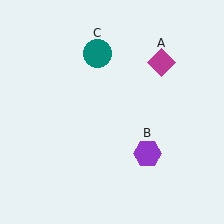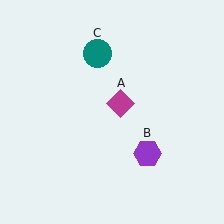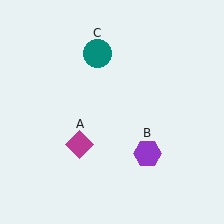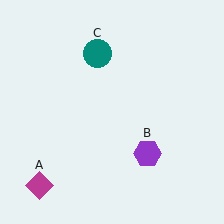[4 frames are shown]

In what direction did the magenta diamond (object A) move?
The magenta diamond (object A) moved down and to the left.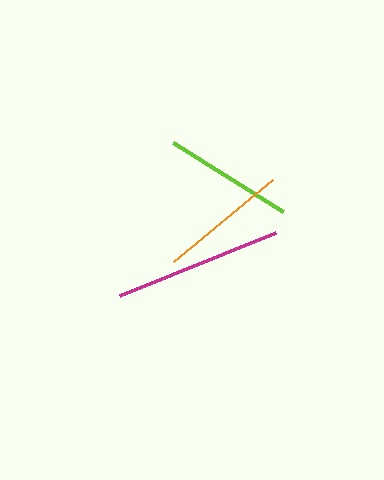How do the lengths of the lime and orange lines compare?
The lime and orange lines are approximately the same length.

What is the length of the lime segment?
The lime segment is approximately 130 pixels long.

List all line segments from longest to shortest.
From longest to shortest: magenta, lime, orange.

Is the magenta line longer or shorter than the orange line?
The magenta line is longer than the orange line.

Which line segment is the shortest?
The orange line is the shortest at approximately 129 pixels.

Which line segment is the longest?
The magenta line is the longest at approximately 169 pixels.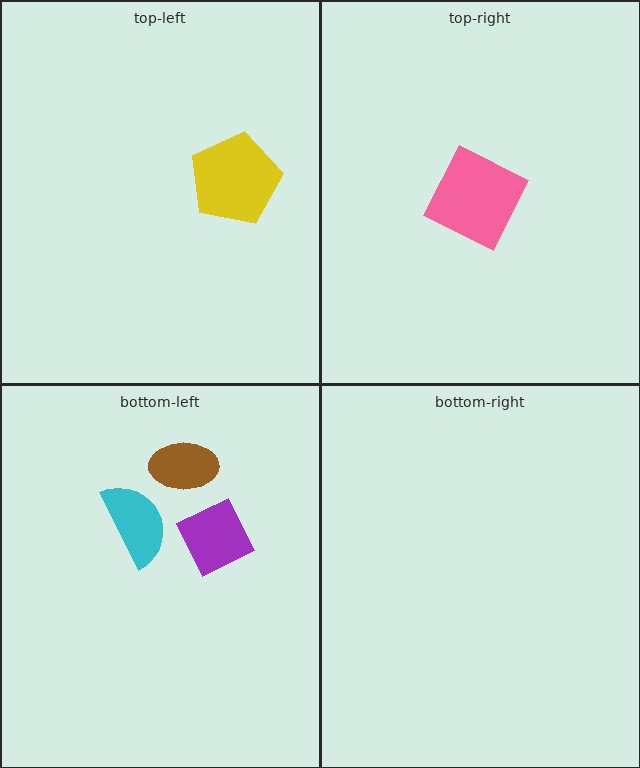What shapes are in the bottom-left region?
The brown ellipse, the purple diamond, the cyan semicircle.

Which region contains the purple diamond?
The bottom-left region.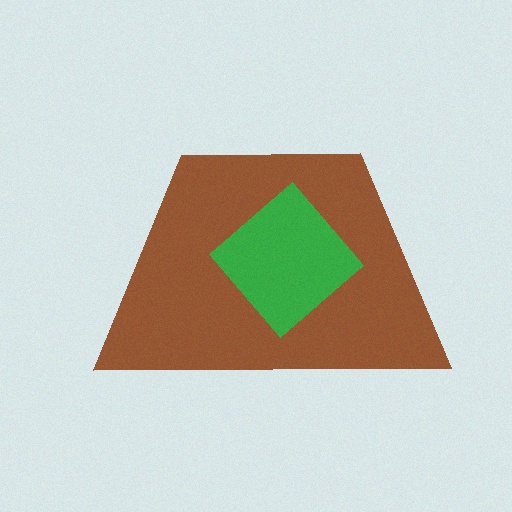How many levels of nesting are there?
2.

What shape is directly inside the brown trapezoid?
The green diamond.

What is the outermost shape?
The brown trapezoid.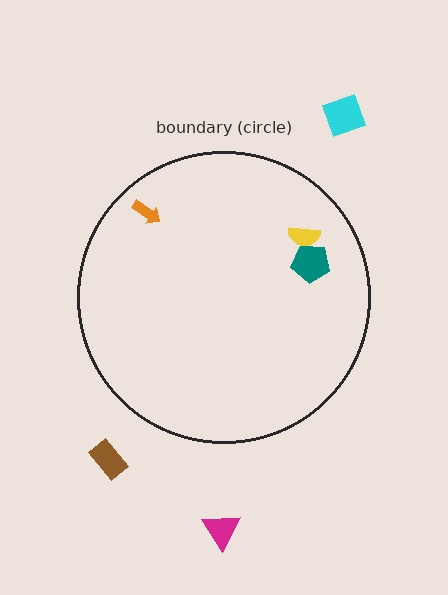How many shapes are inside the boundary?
3 inside, 3 outside.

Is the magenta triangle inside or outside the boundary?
Outside.